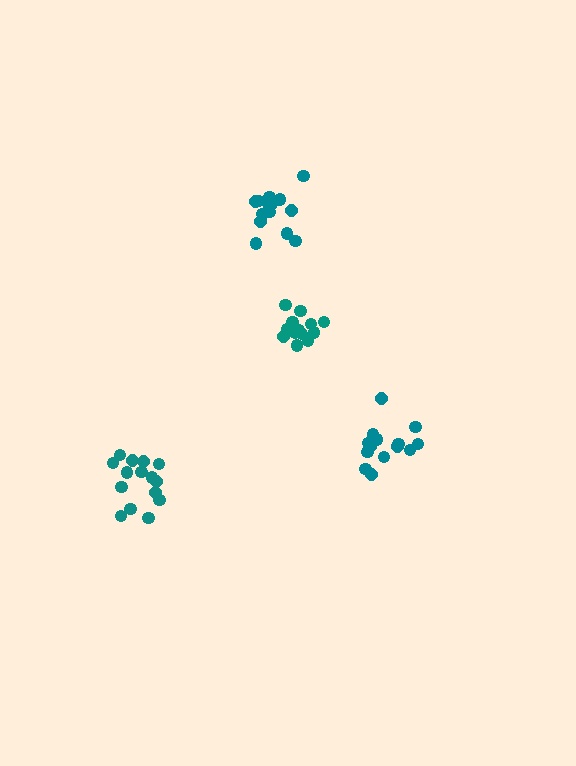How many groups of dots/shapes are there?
There are 4 groups.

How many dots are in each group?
Group 1: 14 dots, Group 2: 15 dots, Group 3: 14 dots, Group 4: 13 dots (56 total).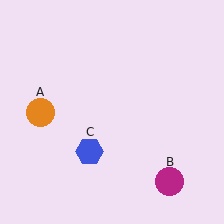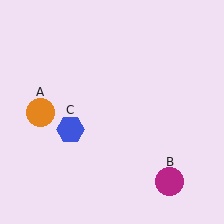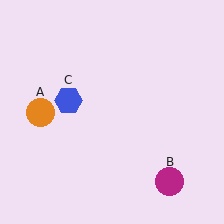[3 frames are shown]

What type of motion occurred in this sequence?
The blue hexagon (object C) rotated clockwise around the center of the scene.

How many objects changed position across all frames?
1 object changed position: blue hexagon (object C).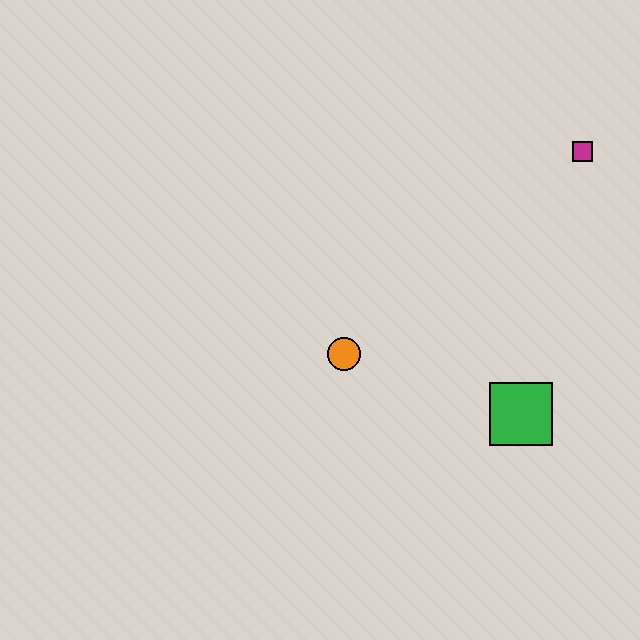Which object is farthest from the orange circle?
The magenta square is farthest from the orange circle.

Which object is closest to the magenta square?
The green square is closest to the magenta square.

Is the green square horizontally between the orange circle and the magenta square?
Yes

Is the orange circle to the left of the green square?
Yes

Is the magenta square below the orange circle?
No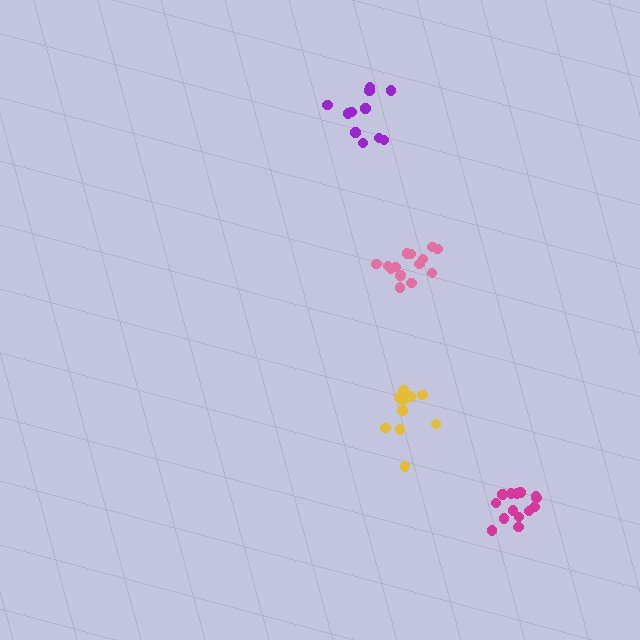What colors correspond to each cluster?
The clusters are colored: yellow, magenta, pink, purple.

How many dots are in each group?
Group 1: 10 dots, Group 2: 14 dots, Group 3: 14 dots, Group 4: 11 dots (49 total).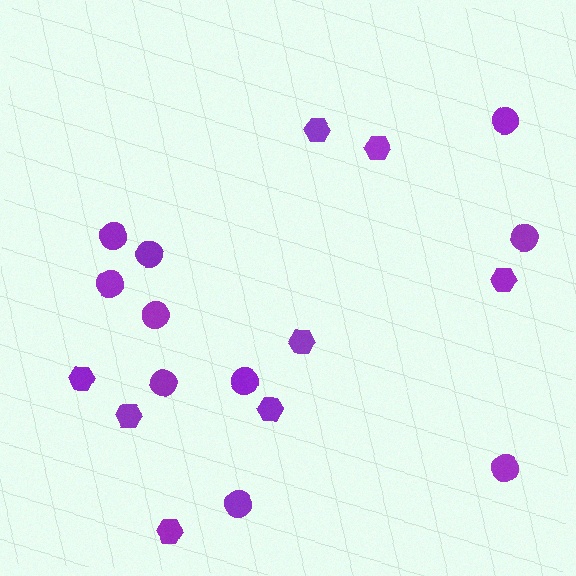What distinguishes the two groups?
There are 2 groups: one group of hexagons (8) and one group of circles (10).